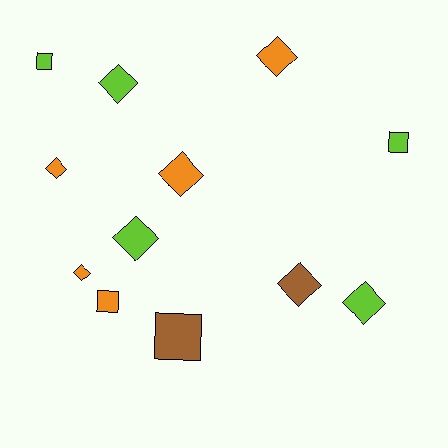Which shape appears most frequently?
Diamond, with 8 objects.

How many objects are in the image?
There are 12 objects.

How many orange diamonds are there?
There are 4 orange diamonds.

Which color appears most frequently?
Orange, with 5 objects.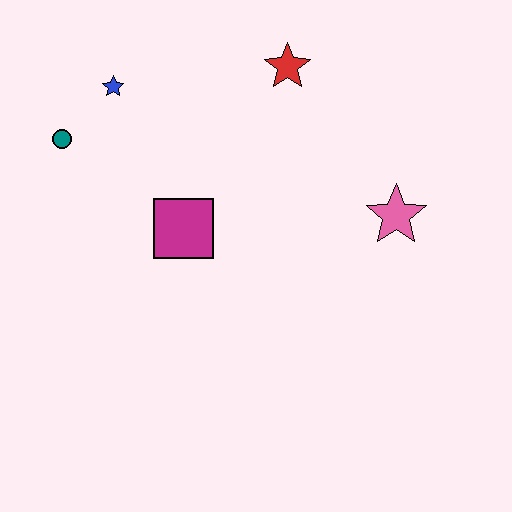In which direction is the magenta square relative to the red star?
The magenta square is below the red star.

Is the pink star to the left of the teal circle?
No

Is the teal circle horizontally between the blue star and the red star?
No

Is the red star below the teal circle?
No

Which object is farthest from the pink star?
The teal circle is farthest from the pink star.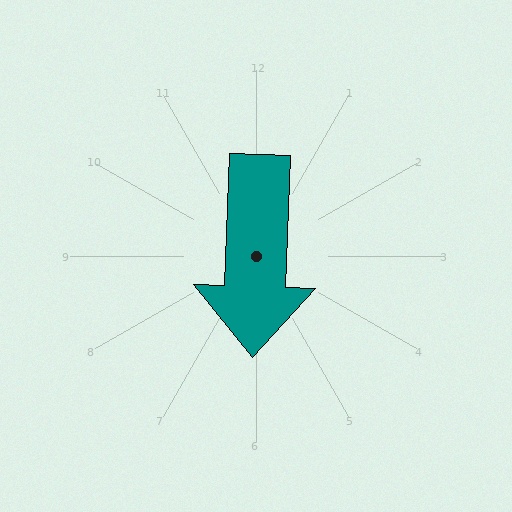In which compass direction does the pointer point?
South.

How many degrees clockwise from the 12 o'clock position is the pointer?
Approximately 182 degrees.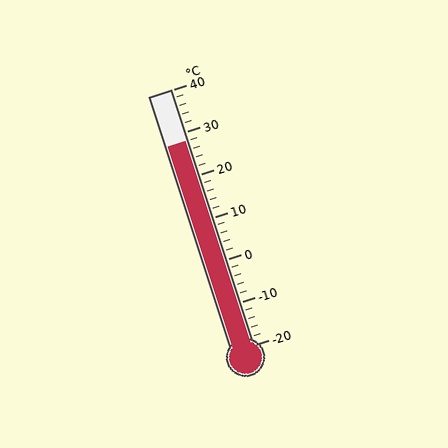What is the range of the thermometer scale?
The thermometer scale ranges from -20°C to 40°C.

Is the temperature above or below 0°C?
The temperature is above 0°C.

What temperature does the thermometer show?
The thermometer shows approximately 28°C.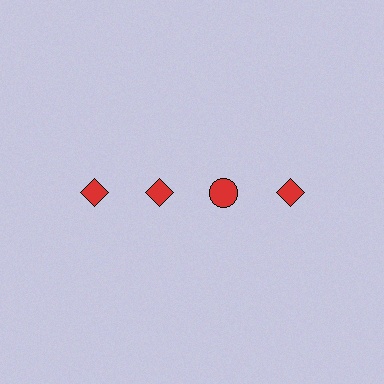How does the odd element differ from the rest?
It has a different shape: circle instead of diamond.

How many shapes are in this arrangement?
There are 4 shapes arranged in a grid pattern.